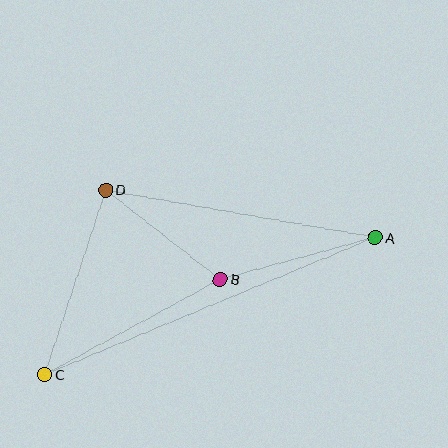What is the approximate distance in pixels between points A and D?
The distance between A and D is approximately 274 pixels.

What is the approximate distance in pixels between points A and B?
The distance between A and B is approximately 160 pixels.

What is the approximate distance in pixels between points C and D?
The distance between C and D is approximately 194 pixels.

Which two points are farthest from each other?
Points A and C are farthest from each other.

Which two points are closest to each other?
Points B and D are closest to each other.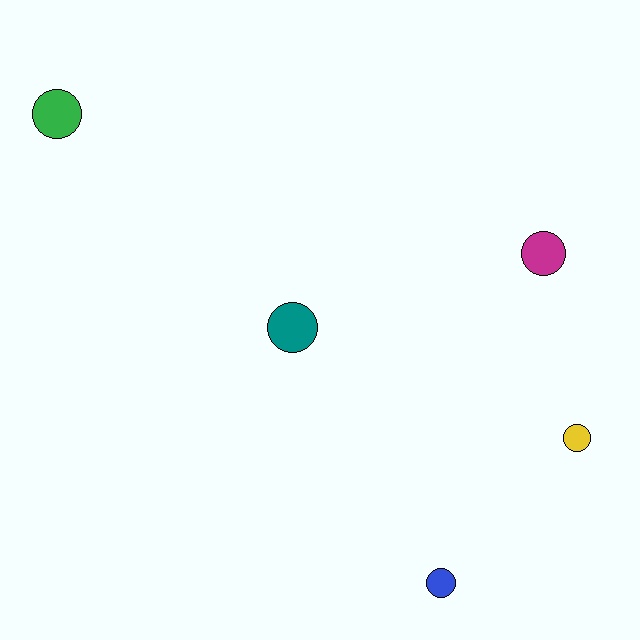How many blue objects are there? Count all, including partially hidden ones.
There is 1 blue object.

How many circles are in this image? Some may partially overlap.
There are 5 circles.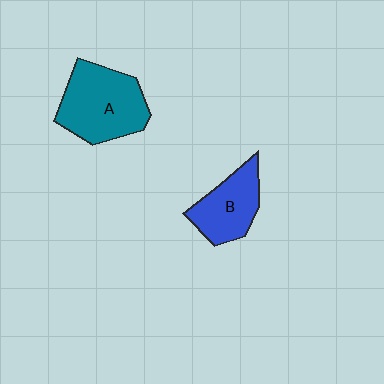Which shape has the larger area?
Shape A (teal).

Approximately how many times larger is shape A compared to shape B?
Approximately 1.5 times.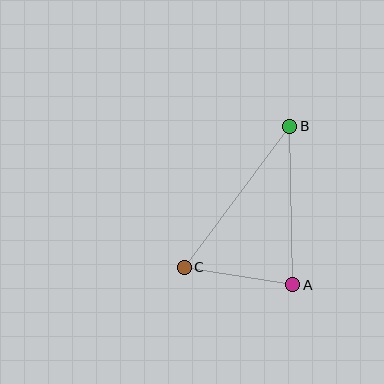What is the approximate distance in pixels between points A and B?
The distance between A and B is approximately 158 pixels.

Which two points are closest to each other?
Points A and C are closest to each other.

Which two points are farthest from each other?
Points B and C are farthest from each other.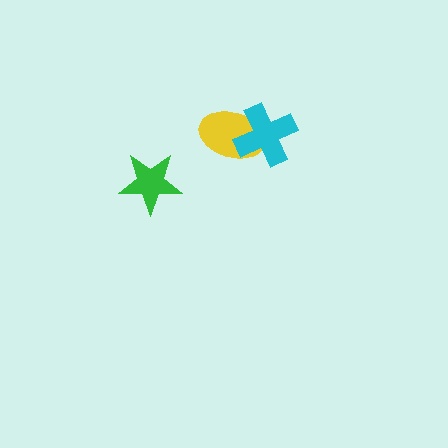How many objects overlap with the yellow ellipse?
1 object overlaps with the yellow ellipse.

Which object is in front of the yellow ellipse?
The cyan cross is in front of the yellow ellipse.